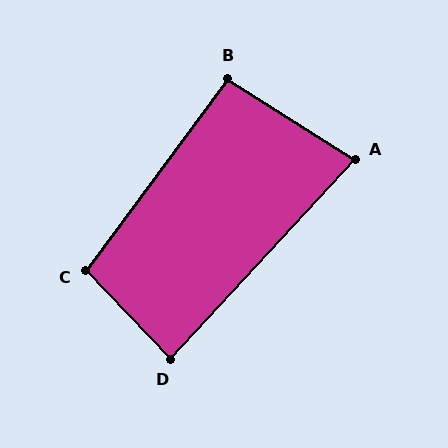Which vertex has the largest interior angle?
C, at approximately 100 degrees.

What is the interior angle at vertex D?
Approximately 86 degrees (approximately right).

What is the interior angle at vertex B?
Approximately 94 degrees (approximately right).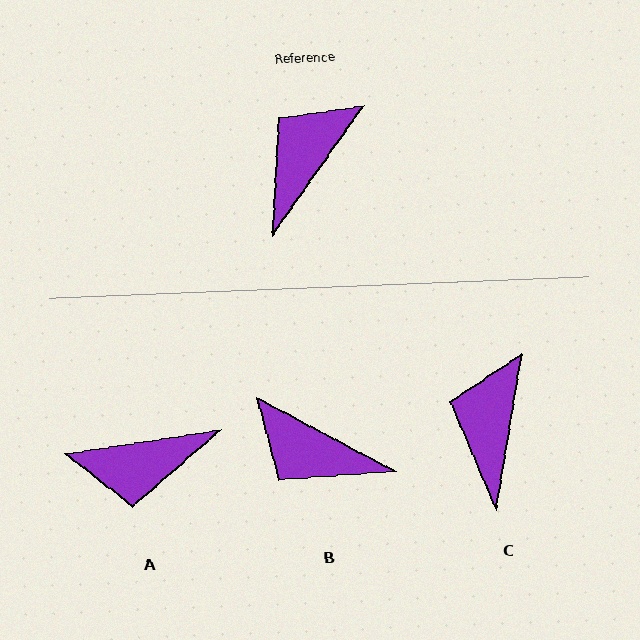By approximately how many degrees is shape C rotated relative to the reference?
Approximately 26 degrees counter-clockwise.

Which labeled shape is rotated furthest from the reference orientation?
A, about 134 degrees away.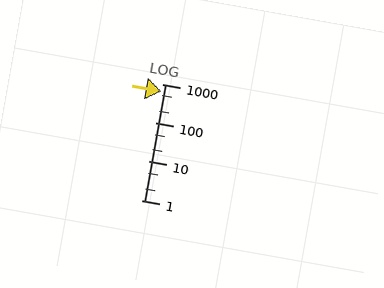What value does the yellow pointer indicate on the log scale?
The pointer indicates approximately 640.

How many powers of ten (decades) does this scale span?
The scale spans 3 decades, from 1 to 1000.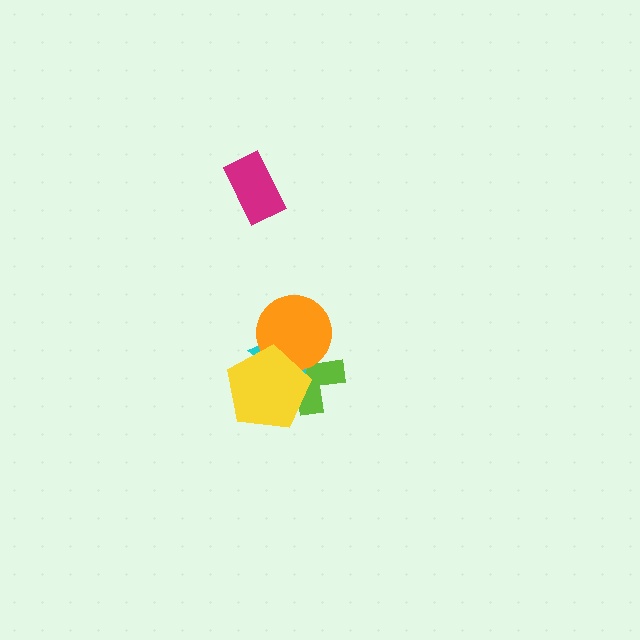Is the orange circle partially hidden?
Yes, it is partially covered by another shape.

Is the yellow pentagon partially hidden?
No, no other shape covers it.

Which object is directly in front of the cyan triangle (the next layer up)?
The orange circle is directly in front of the cyan triangle.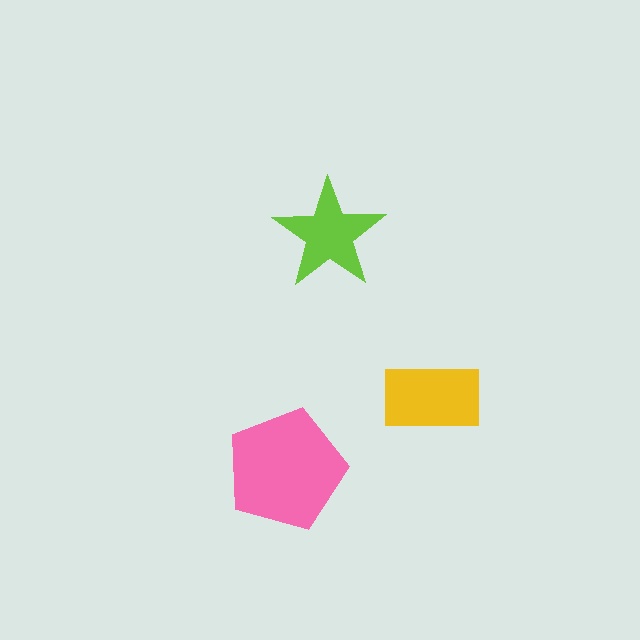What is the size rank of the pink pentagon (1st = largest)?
1st.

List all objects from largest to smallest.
The pink pentagon, the yellow rectangle, the lime star.